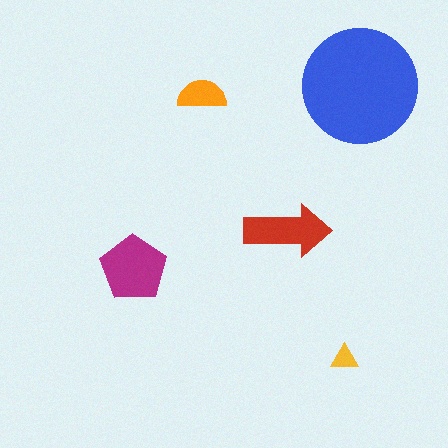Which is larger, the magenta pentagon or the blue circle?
The blue circle.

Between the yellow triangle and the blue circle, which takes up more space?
The blue circle.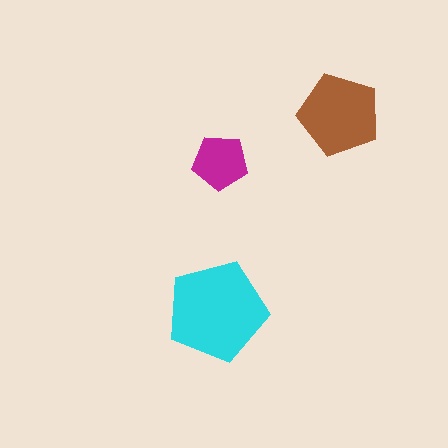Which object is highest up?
The brown pentagon is topmost.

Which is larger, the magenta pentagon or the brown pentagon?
The brown one.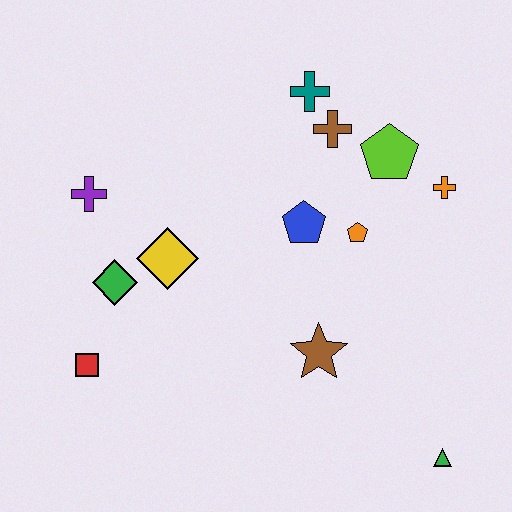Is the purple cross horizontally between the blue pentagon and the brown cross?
No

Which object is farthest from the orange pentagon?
The red square is farthest from the orange pentagon.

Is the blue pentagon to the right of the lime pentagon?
No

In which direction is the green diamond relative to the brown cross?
The green diamond is to the left of the brown cross.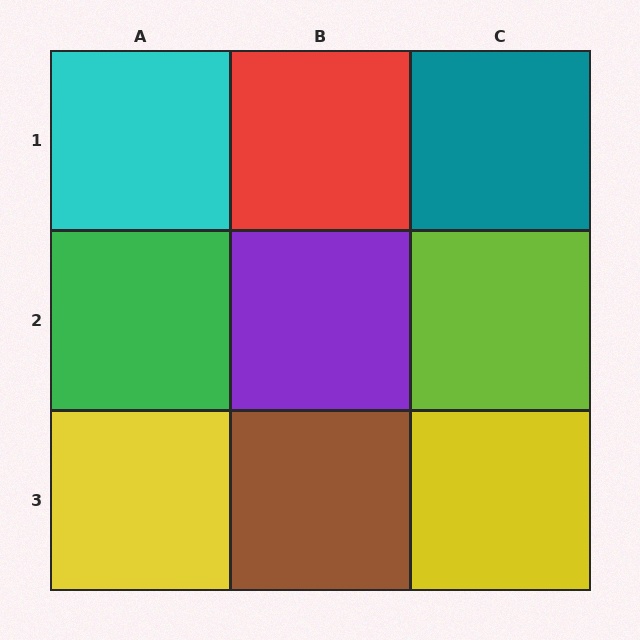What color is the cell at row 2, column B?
Purple.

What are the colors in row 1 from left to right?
Cyan, red, teal.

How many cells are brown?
1 cell is brown.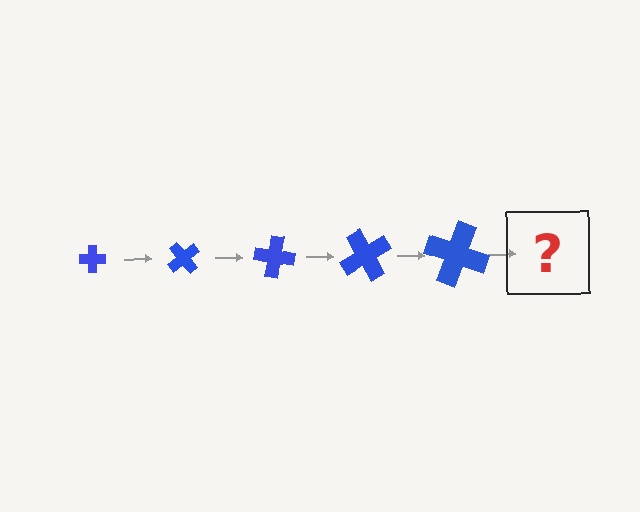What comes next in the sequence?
The next element should be a cross, larger than the previous one and rotated 250 degrees from the start.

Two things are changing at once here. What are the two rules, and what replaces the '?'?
The two rules are that the cross grows larger each step and it rotates 50 degrees each step. The '?' should be a cross, larger than the previous one and rotated 250 degrees from the start.